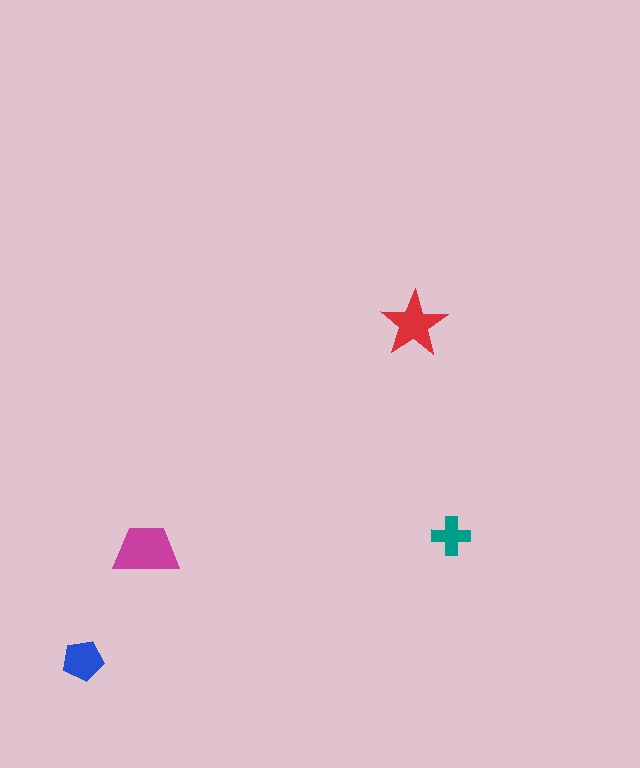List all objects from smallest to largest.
The teal cross, the blue pentagon, the red star, the magenta trapezoid.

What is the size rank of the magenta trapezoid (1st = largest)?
1st.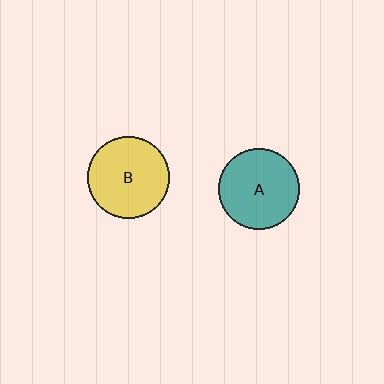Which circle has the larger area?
Circle B (yellow).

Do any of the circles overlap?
No, none of the circles overlap.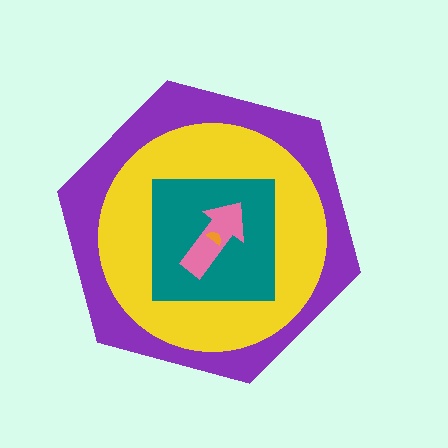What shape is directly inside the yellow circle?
The teal square.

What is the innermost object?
The orange semicircle.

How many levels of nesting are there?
5.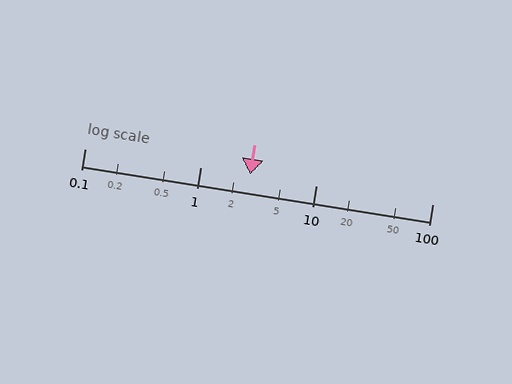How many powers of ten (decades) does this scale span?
The scale spans 3 decades, from 0.1 to 100.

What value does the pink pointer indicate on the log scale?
The pointer indicates approximately 2.7.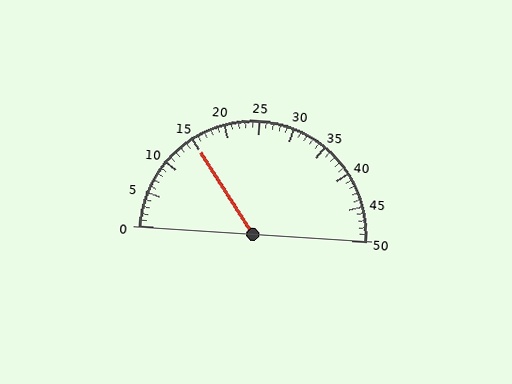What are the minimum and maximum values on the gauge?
The gauge ranges from 0 to 50.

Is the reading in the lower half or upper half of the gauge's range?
The reading is in the lower half of the range (0 to 50).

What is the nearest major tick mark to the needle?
The nearest major tick mark is 15.